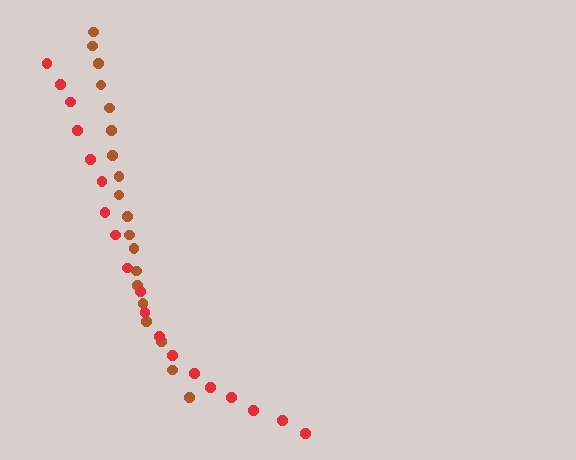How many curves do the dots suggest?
There are 2 distinct paths.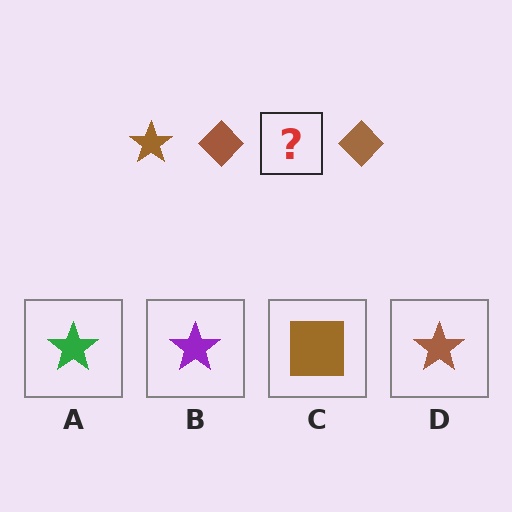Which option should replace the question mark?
Option D.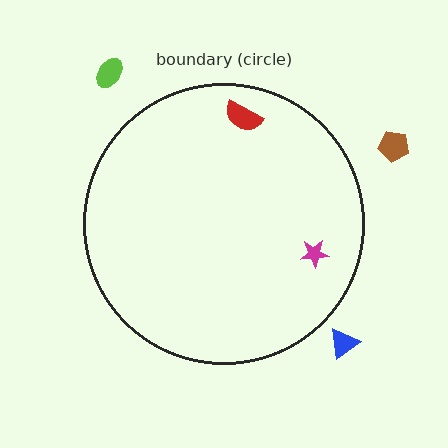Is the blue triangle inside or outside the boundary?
Outside.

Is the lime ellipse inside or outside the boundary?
Outside.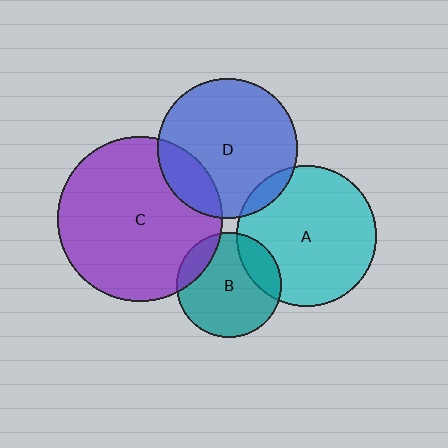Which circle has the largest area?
Circle C (purple).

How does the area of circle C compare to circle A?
Approximately 1.4 times.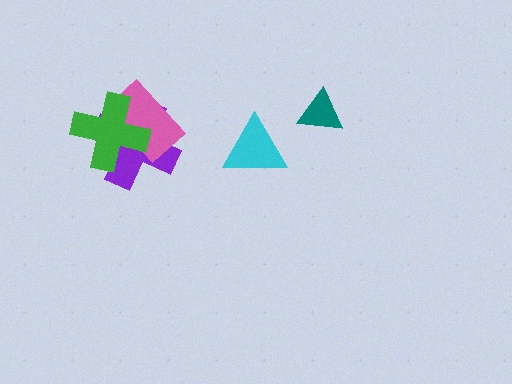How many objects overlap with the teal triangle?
0 objects overlap with the teal triangle.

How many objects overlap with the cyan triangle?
0 objects overlap with the cyan triangle.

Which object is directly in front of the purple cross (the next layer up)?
The pink rectangle is directly in front of the purple cross.